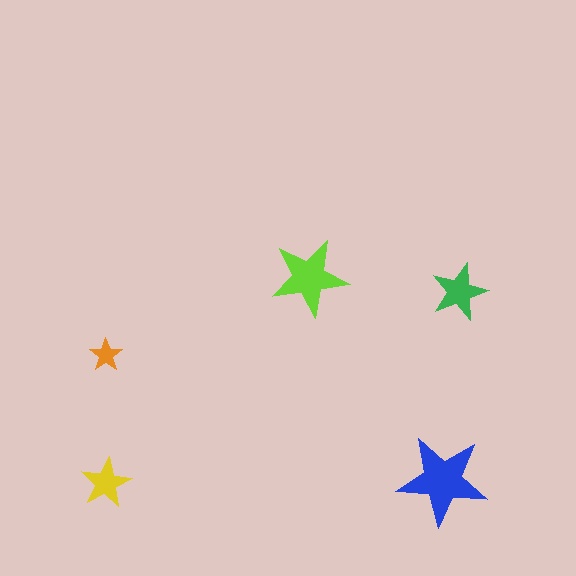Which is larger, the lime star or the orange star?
The lime one.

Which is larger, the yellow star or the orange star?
The yellow one.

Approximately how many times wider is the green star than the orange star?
About 1.5 times wider.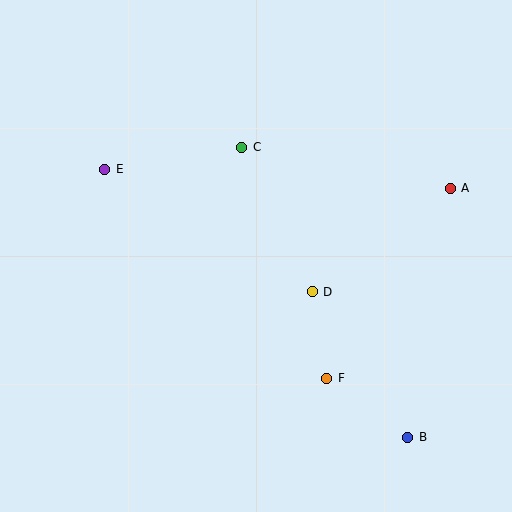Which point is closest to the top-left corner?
Point E is closest to the top-left corner.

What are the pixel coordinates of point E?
Point E is at (105, 169).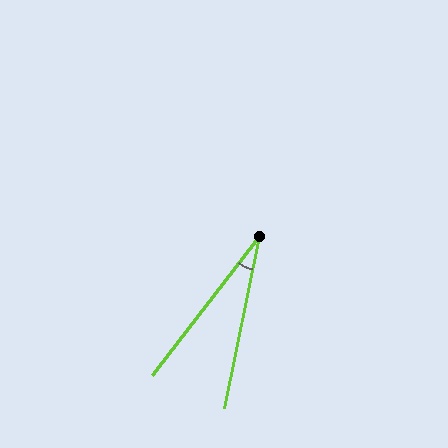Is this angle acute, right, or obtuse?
It is acute.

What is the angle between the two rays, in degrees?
Approximately 26 degrees.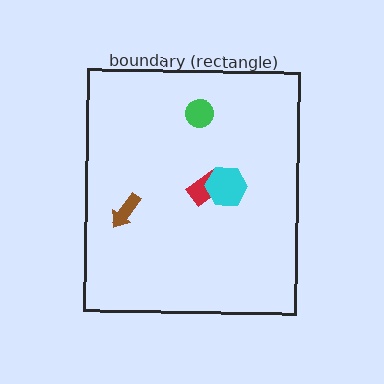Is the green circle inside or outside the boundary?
Inside.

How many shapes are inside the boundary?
4 inside, 0 outside.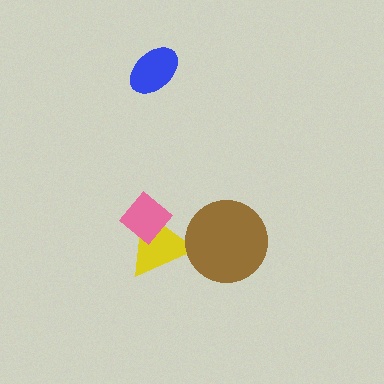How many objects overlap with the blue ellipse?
0 objects overlap with the blue ellipse.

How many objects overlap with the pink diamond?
1 object overlaps with the pink diamond.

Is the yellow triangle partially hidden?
Yes, it is partially covered by another shape.